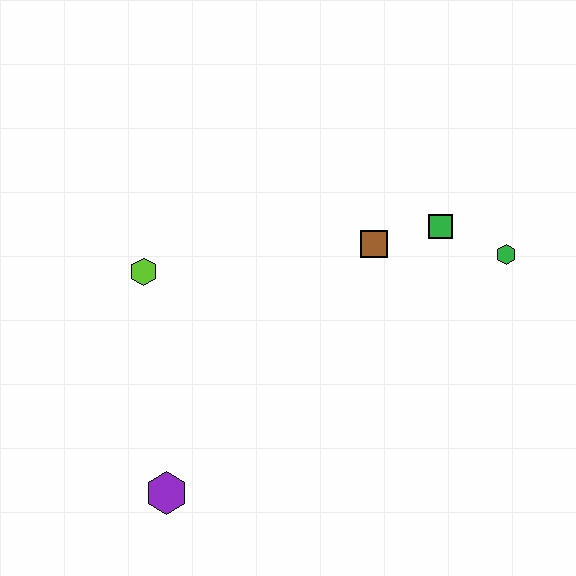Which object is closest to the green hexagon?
The green square is closest to the green hexagon.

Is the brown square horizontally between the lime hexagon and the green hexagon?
Yes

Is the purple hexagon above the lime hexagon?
No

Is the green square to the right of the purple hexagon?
Yes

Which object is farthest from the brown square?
The purple hexagon is farthest from the brown square.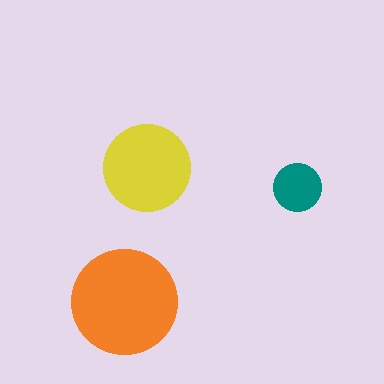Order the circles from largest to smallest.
the orange one, the yellow one, the teal one.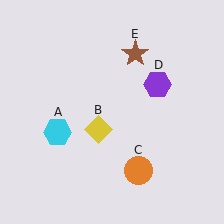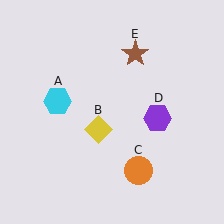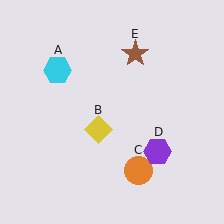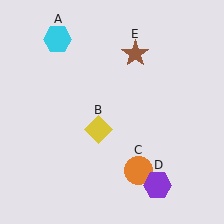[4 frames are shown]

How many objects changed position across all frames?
2 objects changed position: cyan hexagon (object A), purple hexagon (object D).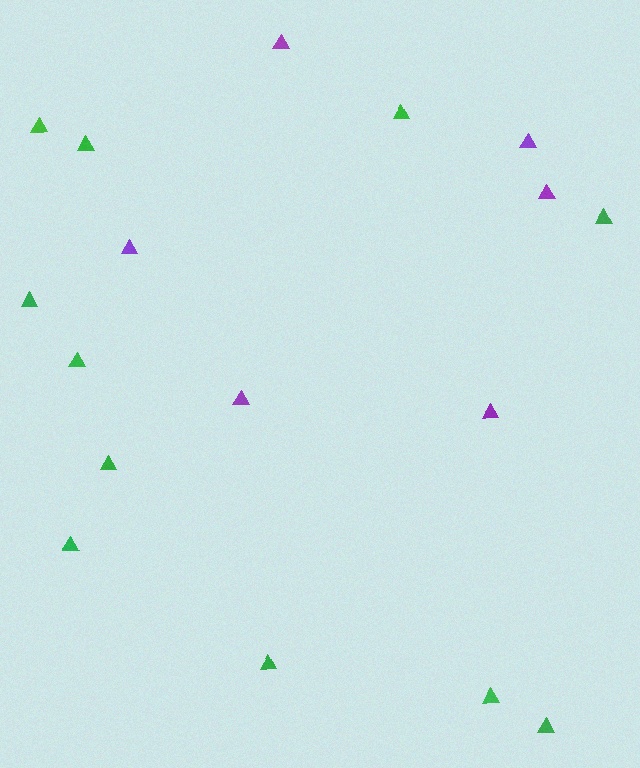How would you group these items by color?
There are 2 groups: one group of purple triangles (6) and one group of green triangles (11).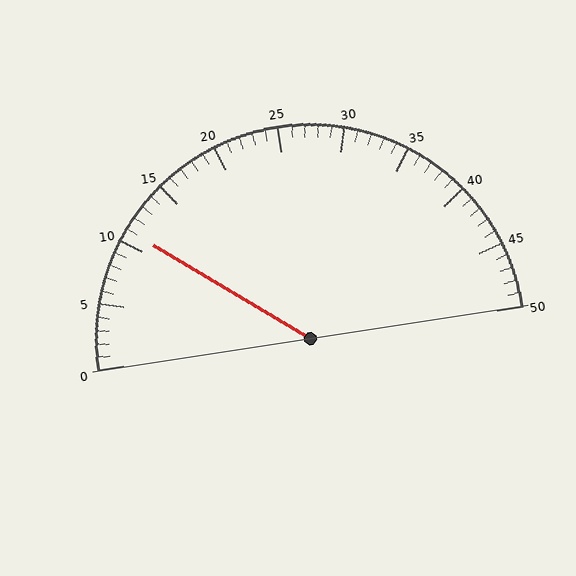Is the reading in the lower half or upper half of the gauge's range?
The reading is in the lower half of the range (0 to 50).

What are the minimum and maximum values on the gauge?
The gauge ranges from 0 to 50.